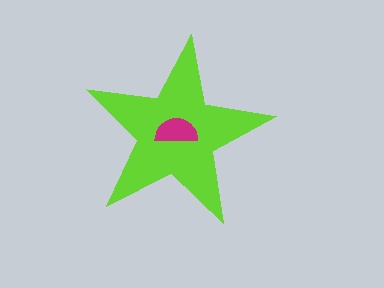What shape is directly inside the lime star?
The magenta semicircle.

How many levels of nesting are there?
2.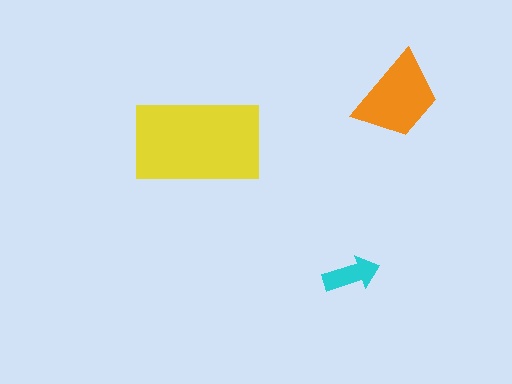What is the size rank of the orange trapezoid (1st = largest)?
2nd.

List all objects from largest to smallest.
The yellow rectangle, the orange trapezoid, the cyan arrow.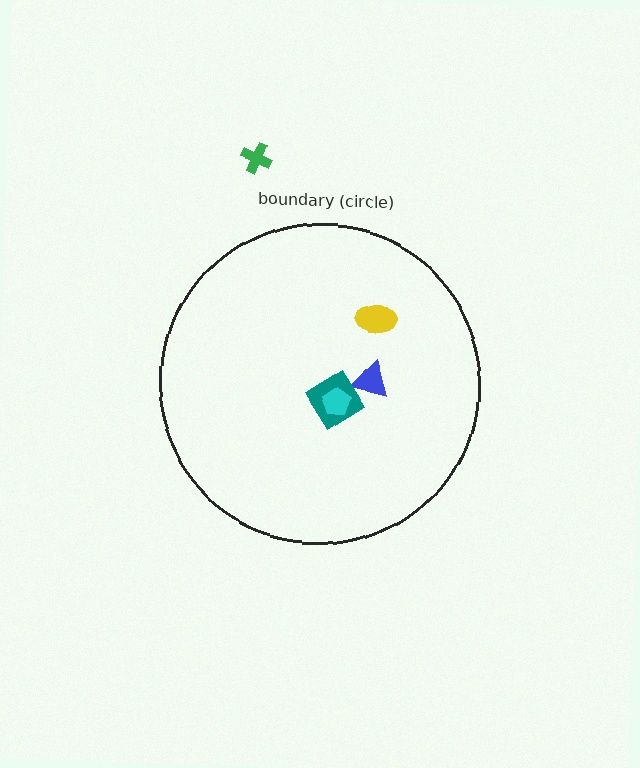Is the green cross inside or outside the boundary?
Outside.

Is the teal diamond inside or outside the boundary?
Inside.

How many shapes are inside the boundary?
4 inside, 1 outside.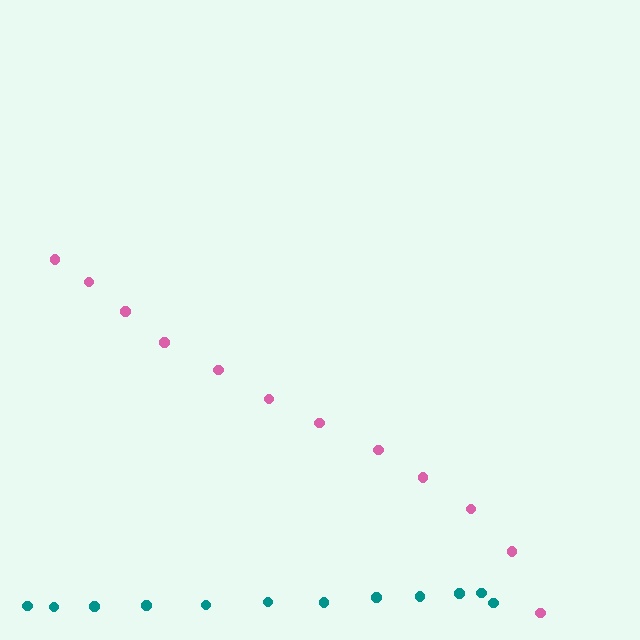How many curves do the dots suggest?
There are 2 distinct paths.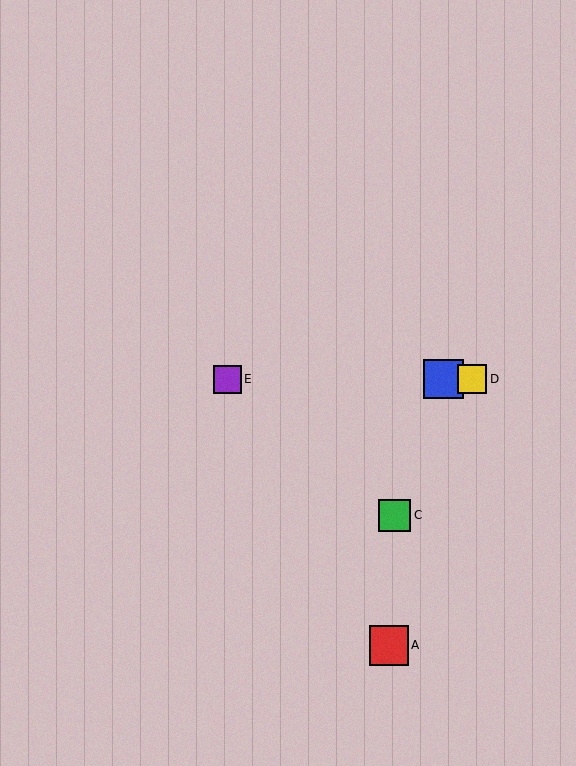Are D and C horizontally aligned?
No, D is at y≈379 and C is at y≈515.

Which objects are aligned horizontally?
Objects B, D, E are aligned horizontally.